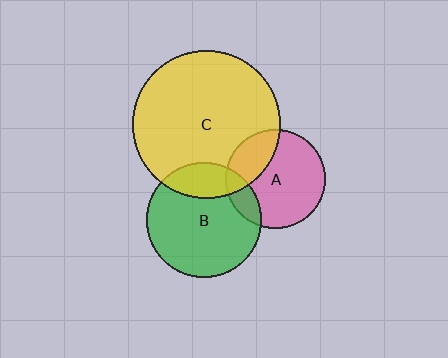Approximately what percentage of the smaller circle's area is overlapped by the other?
Approximately 25%.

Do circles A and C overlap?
Yes.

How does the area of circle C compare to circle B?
Approximately 1.7 times.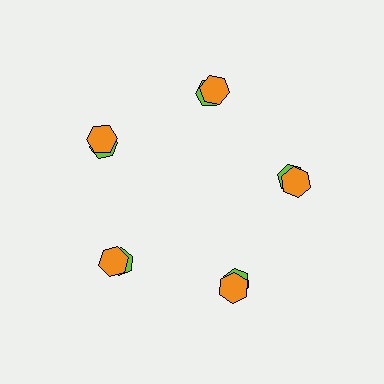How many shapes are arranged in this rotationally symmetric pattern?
There are 10 shapes, arranged in 5 groups of 2.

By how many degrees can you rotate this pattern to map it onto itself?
The pattern maps onto itself every 72 degrees of rotation.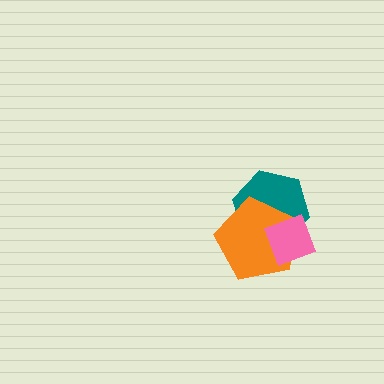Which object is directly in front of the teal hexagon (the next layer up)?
The orange pentagon is directly in front of the teal hexagon.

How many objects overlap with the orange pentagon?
2 objects overlap with the orange pentagon.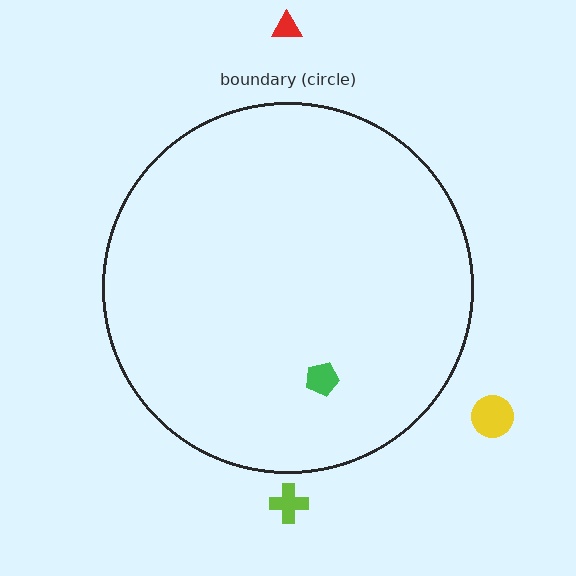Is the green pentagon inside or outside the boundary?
Inside.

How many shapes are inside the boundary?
1 inside, 3 outside.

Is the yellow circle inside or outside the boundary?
Outside.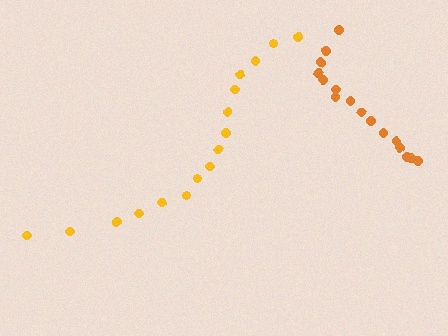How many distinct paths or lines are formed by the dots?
There are 2 distinct paths.